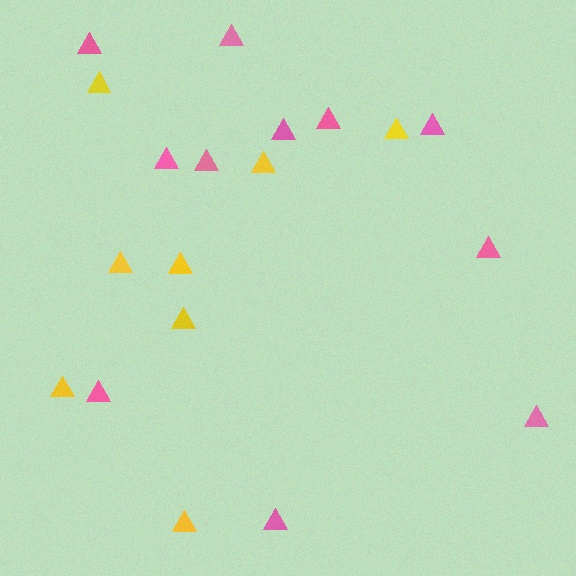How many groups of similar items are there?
There are 2 groups: one group of yellow triangles (8) and one group of pink triangles (11).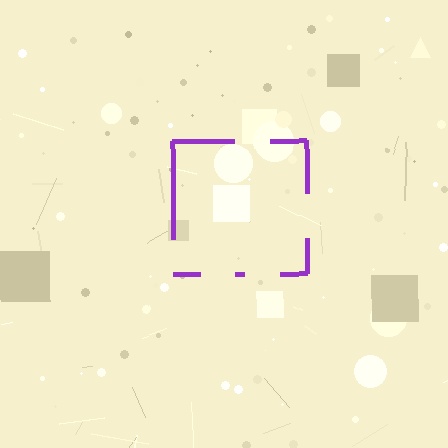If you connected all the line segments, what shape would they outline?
They would outline a square.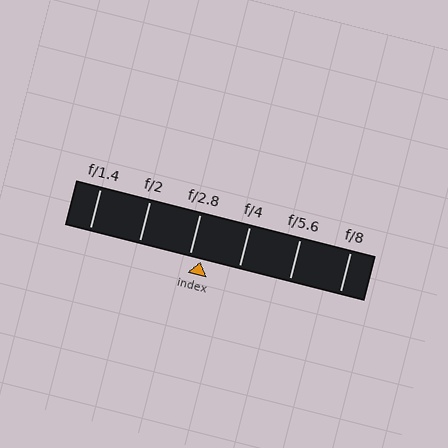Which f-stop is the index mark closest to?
The index mark is closest to f/2.8.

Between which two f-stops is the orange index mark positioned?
The index mark is between f/2.8 and f/4.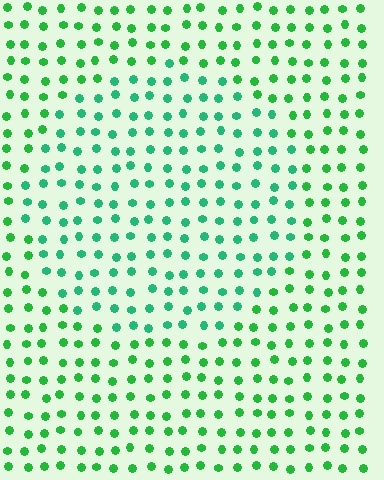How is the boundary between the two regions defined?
The boundary is defined purely by a slight shift in hue (about 26 degrees). Spacing, size, and orientation are identical on both sides.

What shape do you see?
I see a circle.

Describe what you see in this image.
The image is filled with small green elements in a uniform arrangement. A circle-shaped region is visible where the elements are tinted to a slightly different hue, forming a subtle color boundary.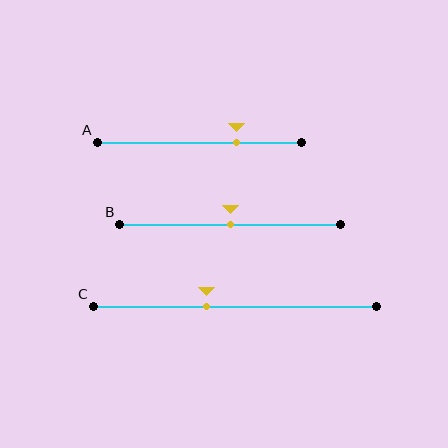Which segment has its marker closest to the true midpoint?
Segment B has its marker closest to the true midpoint.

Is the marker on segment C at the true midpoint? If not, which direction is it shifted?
No, the marker on segment C is shifted to the left by about 10% of the segment length.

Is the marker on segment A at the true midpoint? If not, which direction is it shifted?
No, the marker on segment A is shifted to the right by about 18% of the segment length.